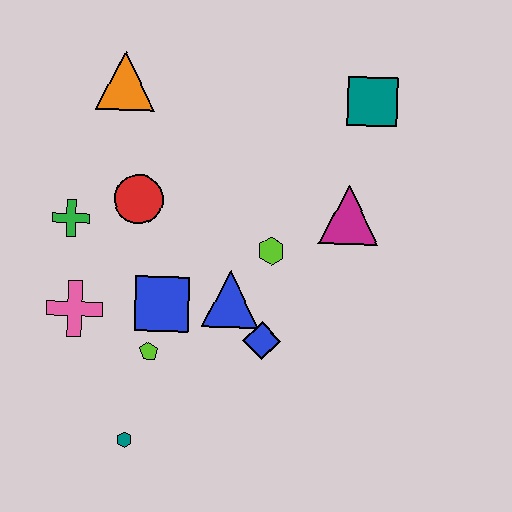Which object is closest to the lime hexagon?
The blue triangle is closest to the lime hexagon.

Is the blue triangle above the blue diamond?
Yes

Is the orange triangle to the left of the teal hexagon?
Yes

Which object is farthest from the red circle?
The teal square is farthest from the red circle.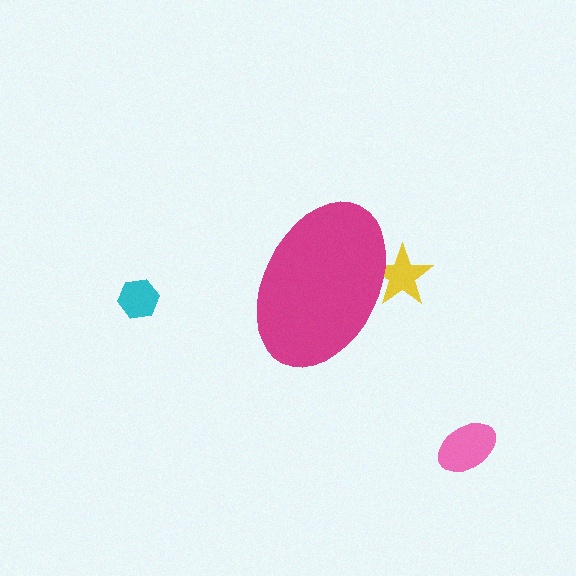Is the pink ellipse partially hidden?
No, the pink ellipse is fully visible.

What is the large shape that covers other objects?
A magenta ellipse.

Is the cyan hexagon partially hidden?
No, the cyan hexagon is fully visible.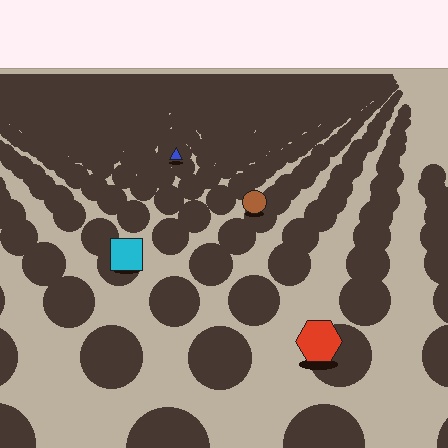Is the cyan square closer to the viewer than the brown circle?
Yes. The cyan square is closer — you can tell from the texture gradient: the ground texture is coarser near it.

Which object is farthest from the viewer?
The blue triangle is farthest from the viewer. It appears smaller and the ground texture around it is denser.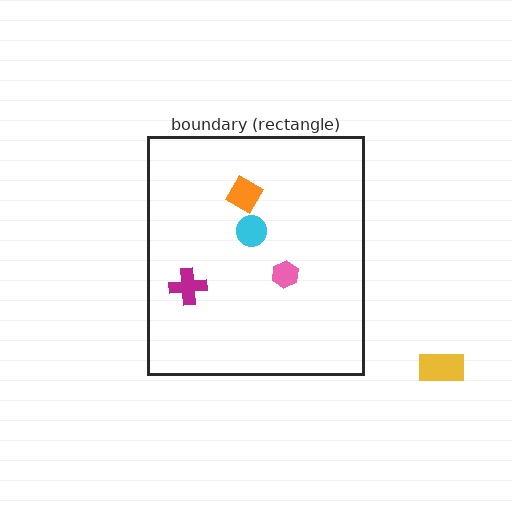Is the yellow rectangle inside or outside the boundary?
Outside.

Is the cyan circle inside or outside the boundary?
Inside.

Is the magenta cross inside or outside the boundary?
Inside.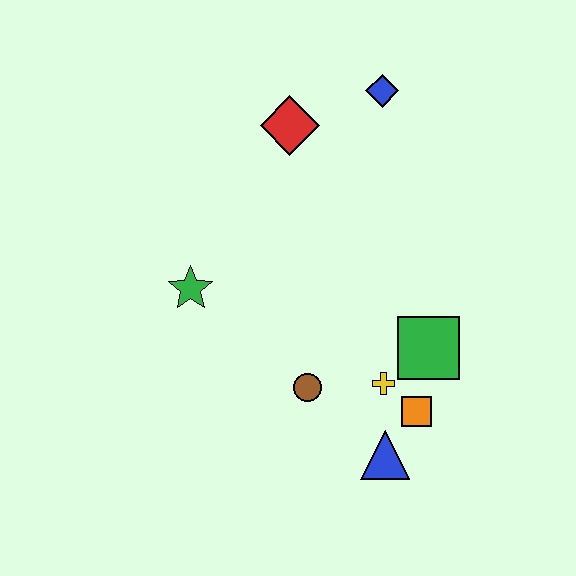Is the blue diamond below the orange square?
No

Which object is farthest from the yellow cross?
The blue diamond is farthest from the yellow cross.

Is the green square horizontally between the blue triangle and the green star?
No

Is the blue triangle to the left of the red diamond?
No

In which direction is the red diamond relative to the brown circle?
The red diamond is above the brown circle.